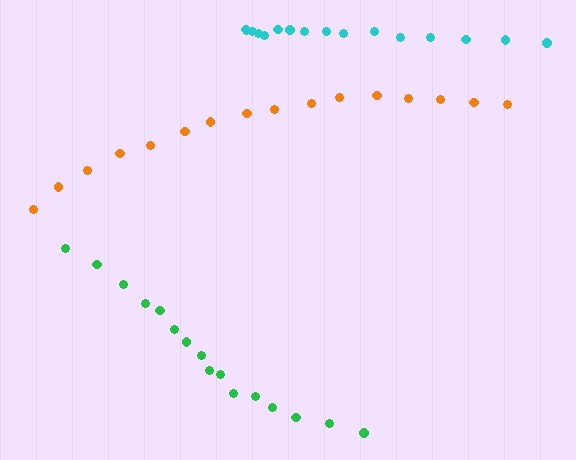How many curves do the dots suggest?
There are 3 distinct paths.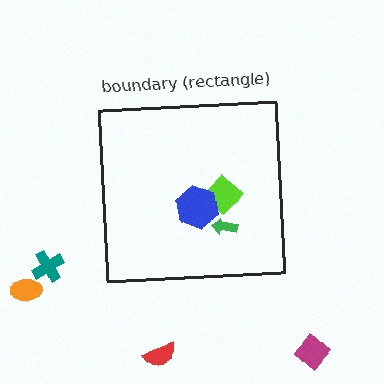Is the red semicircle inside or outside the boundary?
Outside.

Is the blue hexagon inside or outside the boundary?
Inside.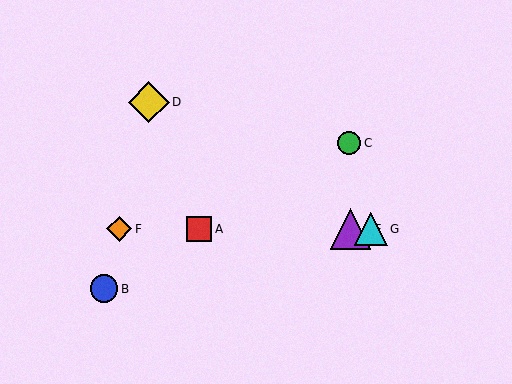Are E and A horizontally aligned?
Yes, both are at y≈229.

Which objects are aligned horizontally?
Objects A, E, F, G are aligned horizontally.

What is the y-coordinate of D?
Object D is at y≈102.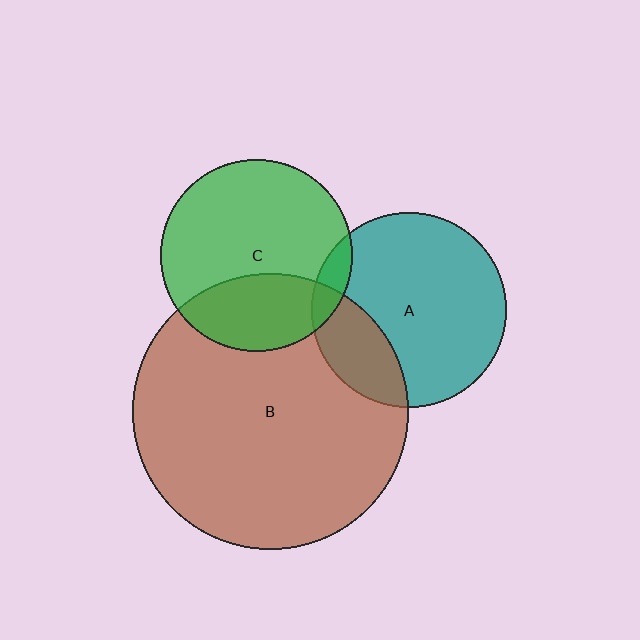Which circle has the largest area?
Circle B (brown).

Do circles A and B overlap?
Yes.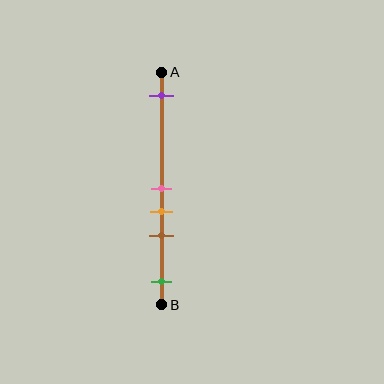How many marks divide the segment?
There are 5 marks dividing the segment.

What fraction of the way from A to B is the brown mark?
The brown mark is approximately 70% (0.7) of the way from A to B.